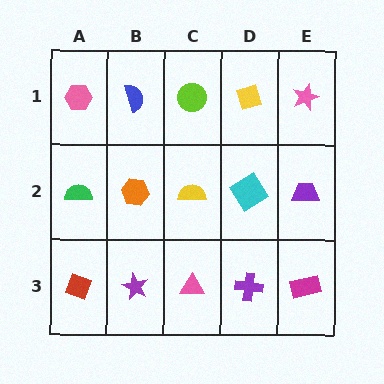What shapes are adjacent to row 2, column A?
A pink hexagon (row 1, column A), a red diamond (row 3, column A), an orange hexagon (row 2, column B).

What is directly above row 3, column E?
A purple trapezoid.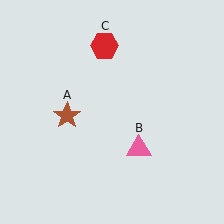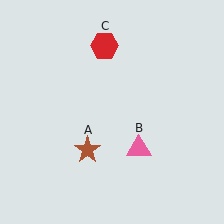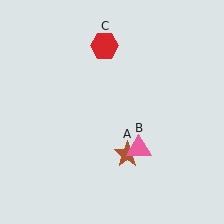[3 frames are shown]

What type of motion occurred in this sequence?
The brown star (object A) rotated counterclockwise around the center of the scene.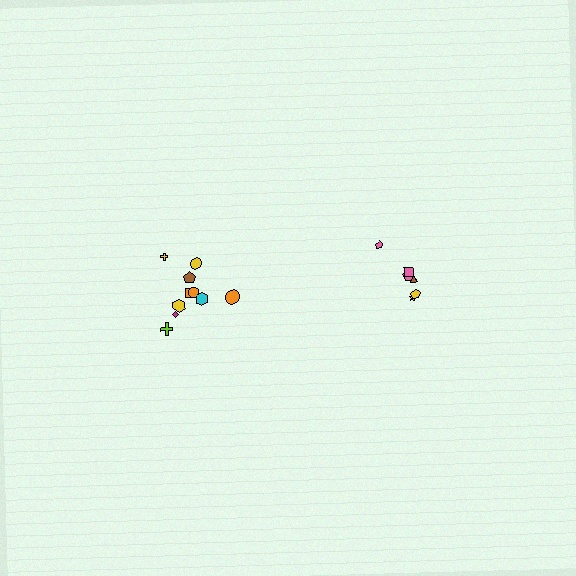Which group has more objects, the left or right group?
The left group.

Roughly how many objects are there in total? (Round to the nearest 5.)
Roughly 15 objects in total.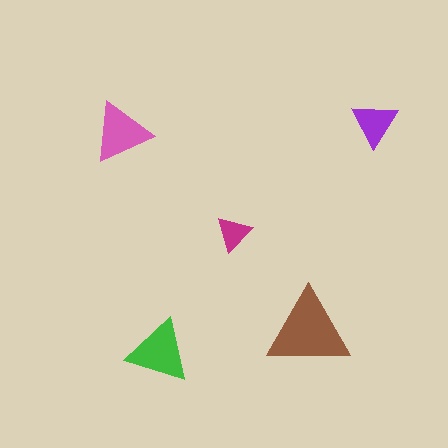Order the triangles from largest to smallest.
the brown one, the green one, the pink one, the purple one, the magenta one.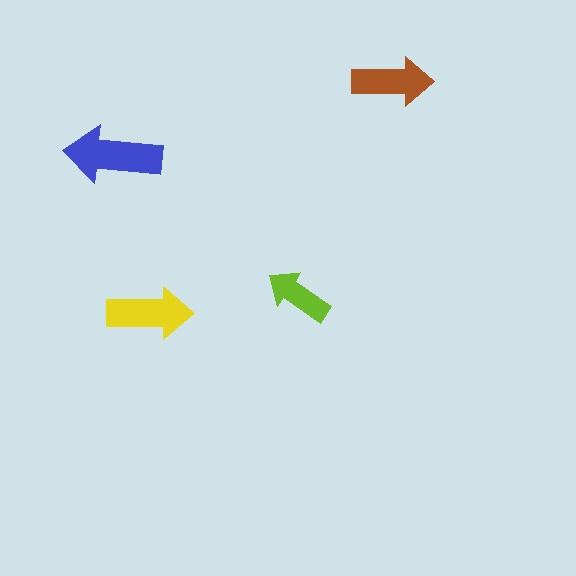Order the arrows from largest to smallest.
the blue one, the yellow one, the brown one, the lime one.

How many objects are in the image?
There are 4 objects in the image.